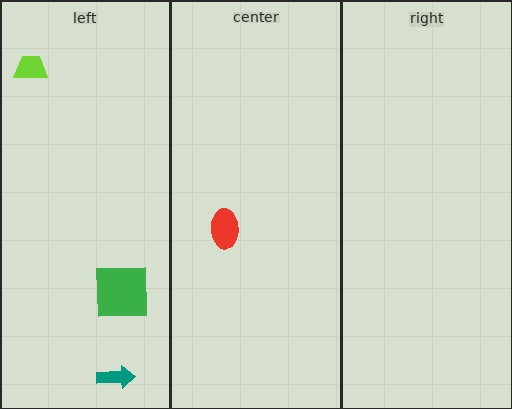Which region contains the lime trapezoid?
The left region.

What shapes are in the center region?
The red ellipse.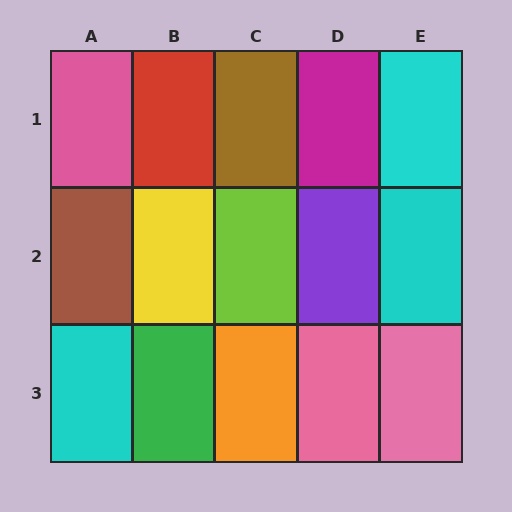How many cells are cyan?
3 cells are cyan.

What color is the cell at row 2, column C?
Lime.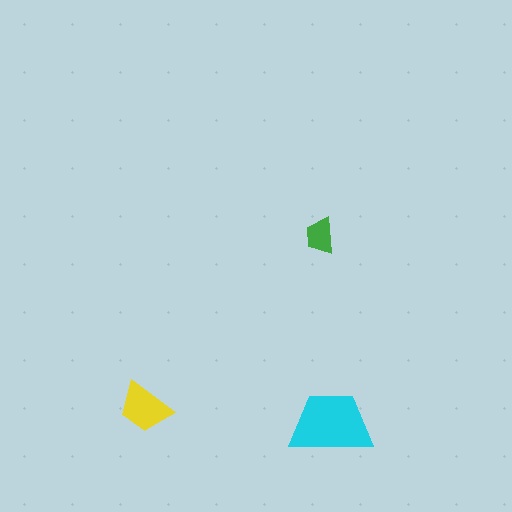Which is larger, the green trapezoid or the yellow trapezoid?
The yellow one.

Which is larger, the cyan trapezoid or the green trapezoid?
The cyan one.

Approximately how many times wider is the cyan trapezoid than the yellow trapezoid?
About 1.5 times wider.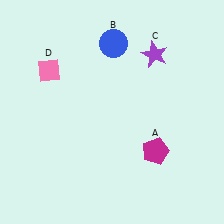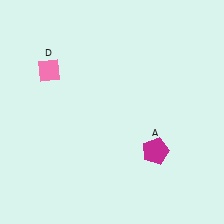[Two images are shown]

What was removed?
The blue circle (B), the purple star (C) were removed in Image 2.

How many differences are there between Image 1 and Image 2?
There are 2 differences between the two images.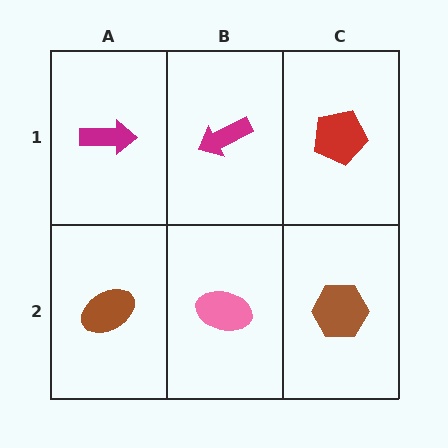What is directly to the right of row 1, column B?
A red pentagon.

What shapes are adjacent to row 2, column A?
A magenta arrow (row 1, column A), a pink ellipse (row 2, column B).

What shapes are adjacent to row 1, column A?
A brown ellipse (row 2, column A), a magenta arrow (row 1, column B).